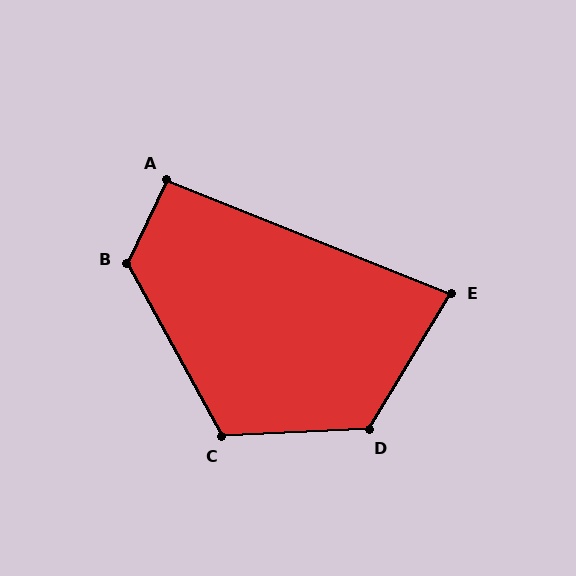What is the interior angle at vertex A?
Approximately 93 degrees (approximately right).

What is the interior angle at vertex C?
Approximately 116 degrees (obtuse).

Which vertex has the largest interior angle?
B, at approximately 126 degrees.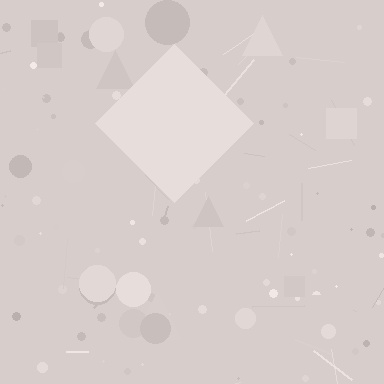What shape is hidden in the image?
A diamond is hidden in the image.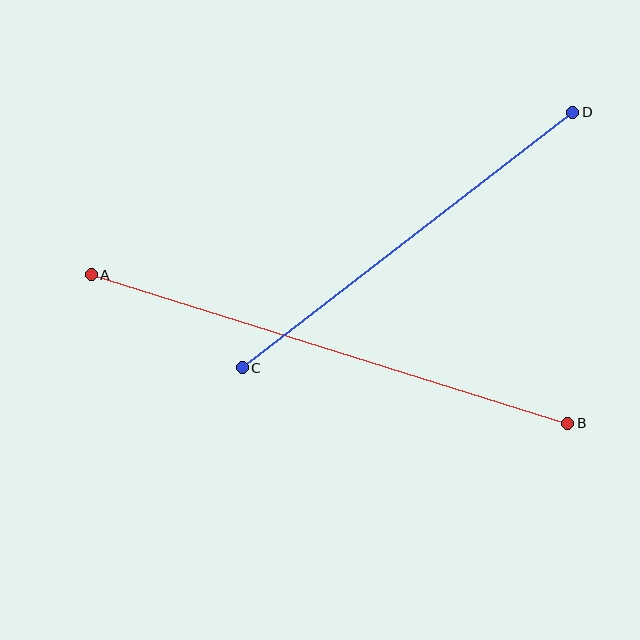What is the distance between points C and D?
The distance is approximately 418 pixels.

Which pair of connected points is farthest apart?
Points A and B are farthest apart.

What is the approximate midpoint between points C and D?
The midpoint is at approximately (408, 240) pixels.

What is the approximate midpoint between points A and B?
The midpoint is at approximately (330, 349) pixels.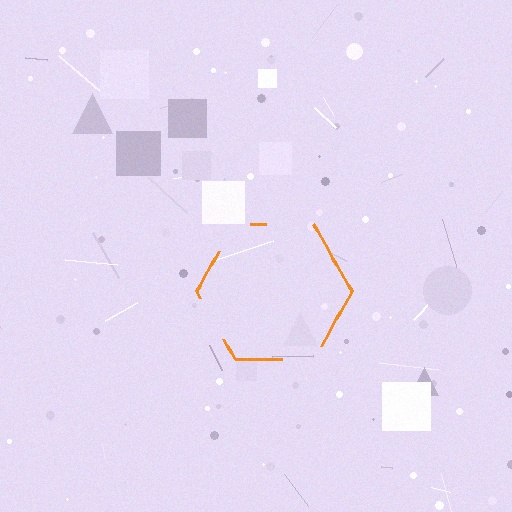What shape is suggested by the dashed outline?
The dashed outline suggests a hexagon.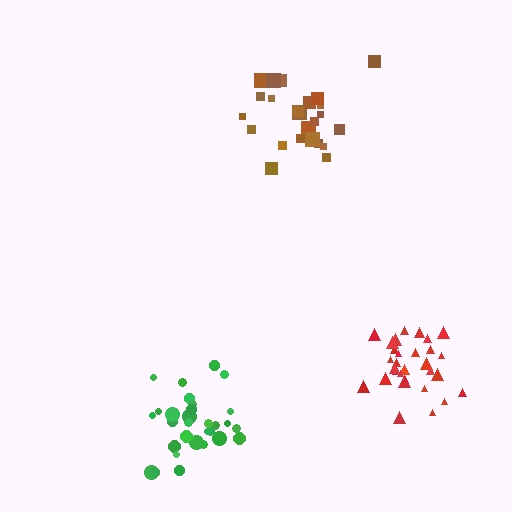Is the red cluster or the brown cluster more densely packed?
Red.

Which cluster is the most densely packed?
Red.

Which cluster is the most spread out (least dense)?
Brown.